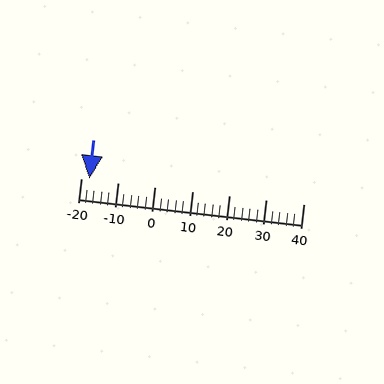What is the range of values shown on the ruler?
The ruler shows values from -20 to 40.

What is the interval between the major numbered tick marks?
The major tick marks are spaced 10 units apart.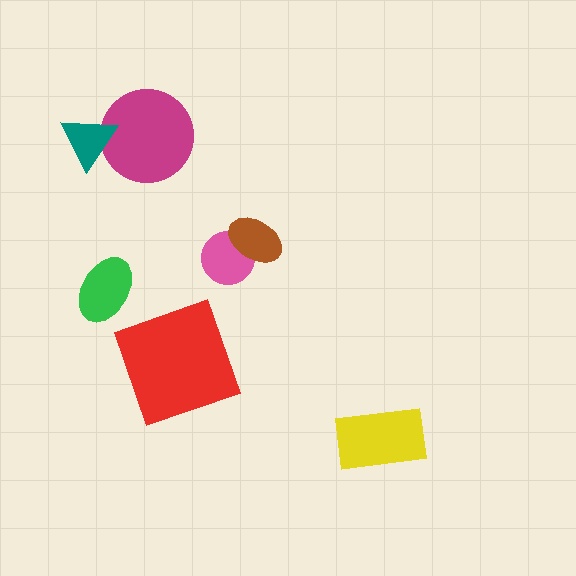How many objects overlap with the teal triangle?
1 object overlaps with the teal triangle.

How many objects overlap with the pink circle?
1 object overlaps with the pink circle.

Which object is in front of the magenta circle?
The teal triangle is in front of the magenta circle.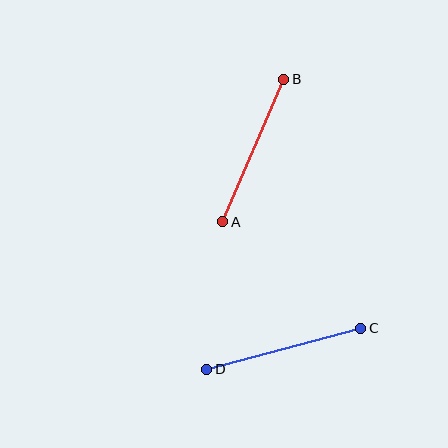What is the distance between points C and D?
The distance is approximately 159 pixels.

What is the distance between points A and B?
The distance is approximately 155 pixels.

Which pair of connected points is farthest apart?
Points C and D are farthest apart.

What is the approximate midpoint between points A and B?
The midpoint is at approximately (253, 151) pixels.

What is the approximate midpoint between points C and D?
The midpoint is at approximately (284, 349) pixels.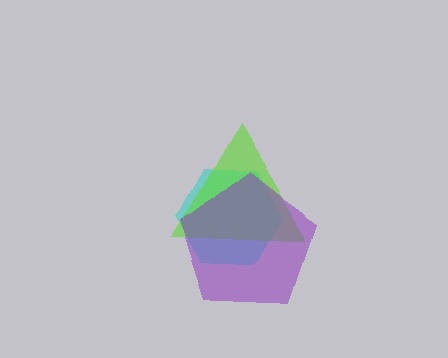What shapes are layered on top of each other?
The layered shapes are: a cyan hexagon, a lime triangle, a purple pentagon.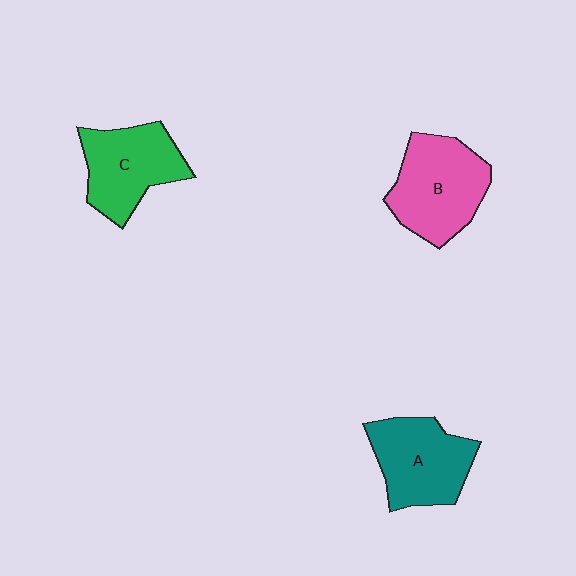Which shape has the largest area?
Shape B (pink).